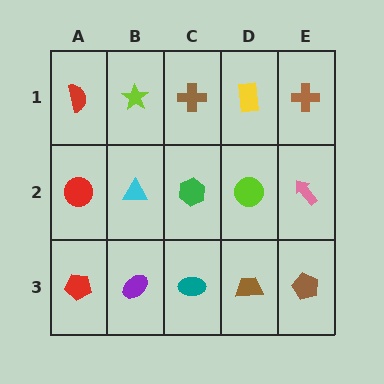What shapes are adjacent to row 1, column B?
A cyan triangle (row 2, column B), a red semicircle (row 1, column A), a brown cross (row 1, column C).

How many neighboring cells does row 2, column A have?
3.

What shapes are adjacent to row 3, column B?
A cyan triangle (row 2, column B), a red pentagon (row 3, column A), a teal ellipse (row 3, column C).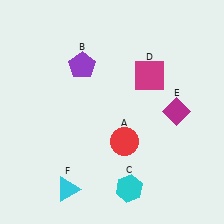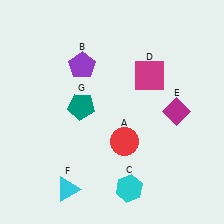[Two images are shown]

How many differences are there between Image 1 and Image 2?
There is 1 difference between the two images.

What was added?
A teal pentagon (G) was added in Image 2.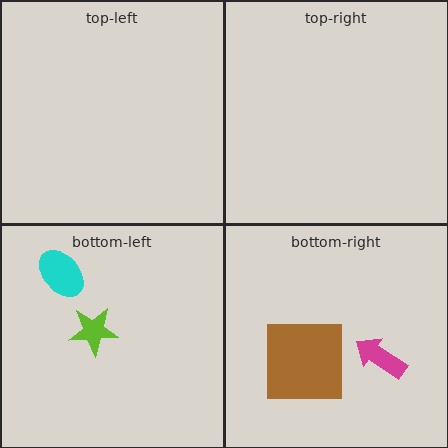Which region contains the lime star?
The bottom-left region.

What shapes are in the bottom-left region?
The cyan ellipse, the lime star.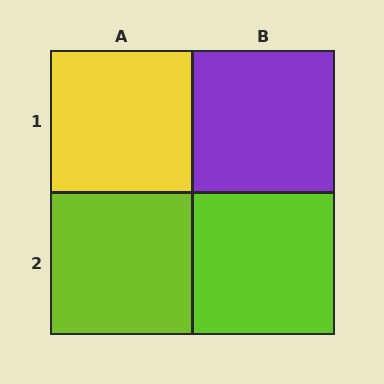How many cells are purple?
1 cell is purple.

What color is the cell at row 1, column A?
Yellow.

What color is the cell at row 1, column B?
Purple.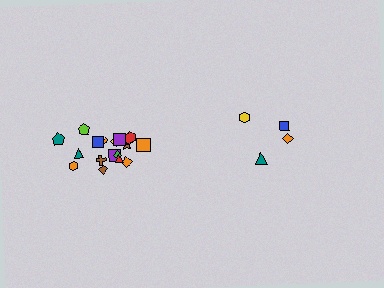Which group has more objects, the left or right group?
The left group.